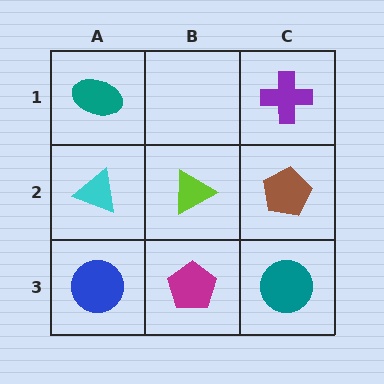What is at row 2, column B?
A lime triangle.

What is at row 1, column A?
A teal ellipse.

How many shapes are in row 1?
2 shapes.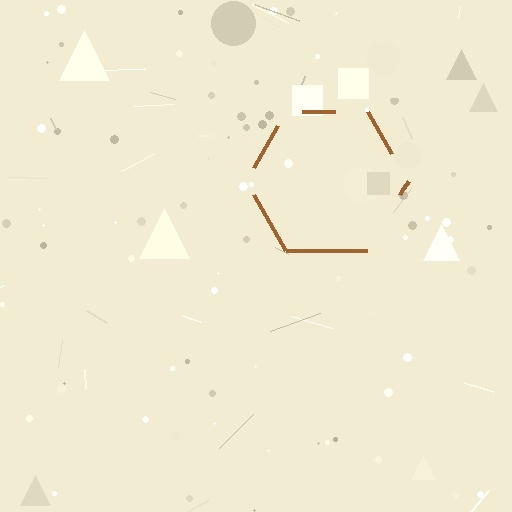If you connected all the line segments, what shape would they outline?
They would outline a hexagon.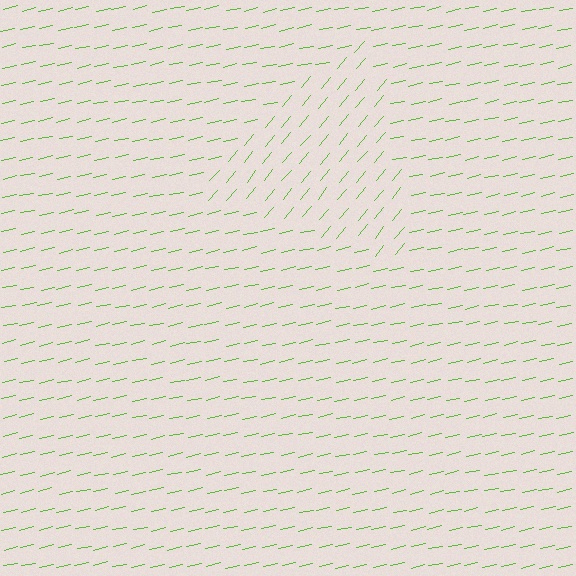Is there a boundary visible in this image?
Yes, there is a texture boundary formed by a change in line orientation.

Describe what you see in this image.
The image is filled with small lime line segments. A triangle region in the image has lines oriented differently from the surrounding lines, creating a visible texture boundary.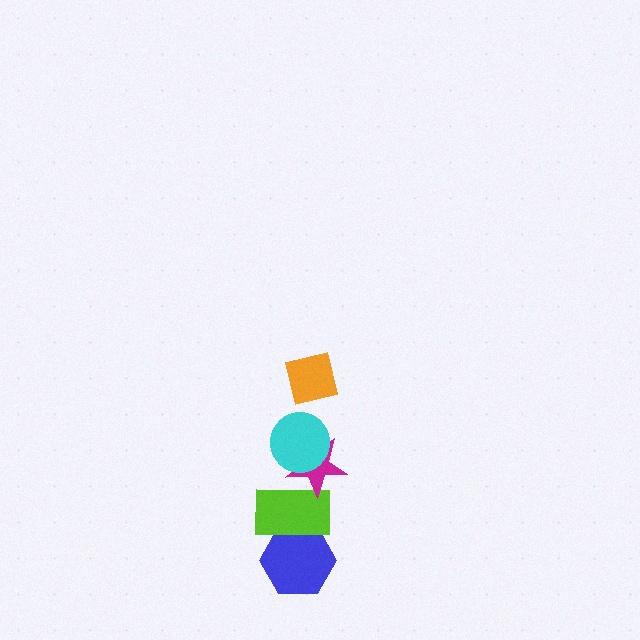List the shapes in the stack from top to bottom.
From top to bottom: the orange square, the cyan circle, the magenta star, the lime rectangle, the blue hexagon.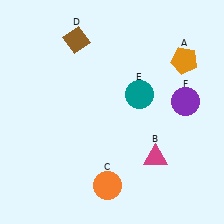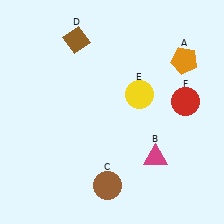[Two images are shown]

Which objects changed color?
C changed from orange to brown. E changed from teal to yellow. F changed from purple to red.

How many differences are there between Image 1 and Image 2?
There are 3 differences between the two images.